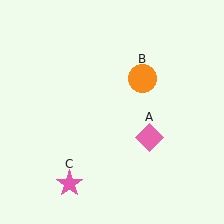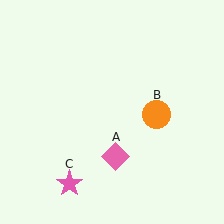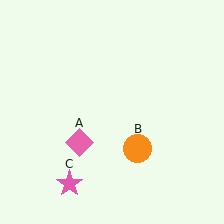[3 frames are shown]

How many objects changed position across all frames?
2 objects changed position: pink diamond (object A), orange circle (object B).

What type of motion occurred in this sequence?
The pink diamond (object A), orange circle (object B) rotated clockwise around the center of the scene.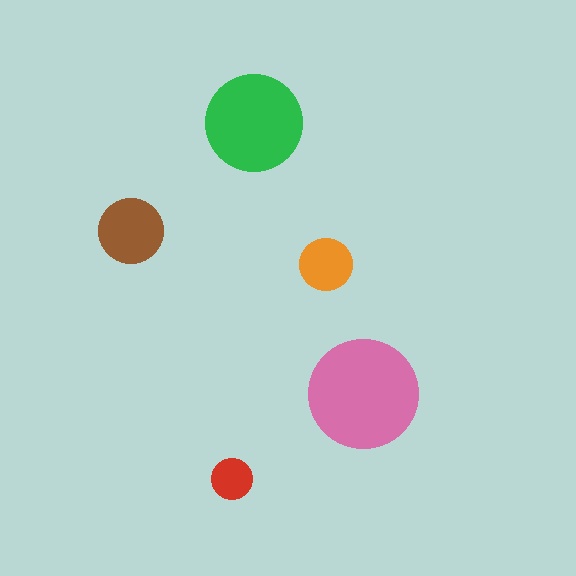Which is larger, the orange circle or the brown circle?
The brown one.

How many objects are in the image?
There are 5 objects in the image.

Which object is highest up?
The green circle is topmost.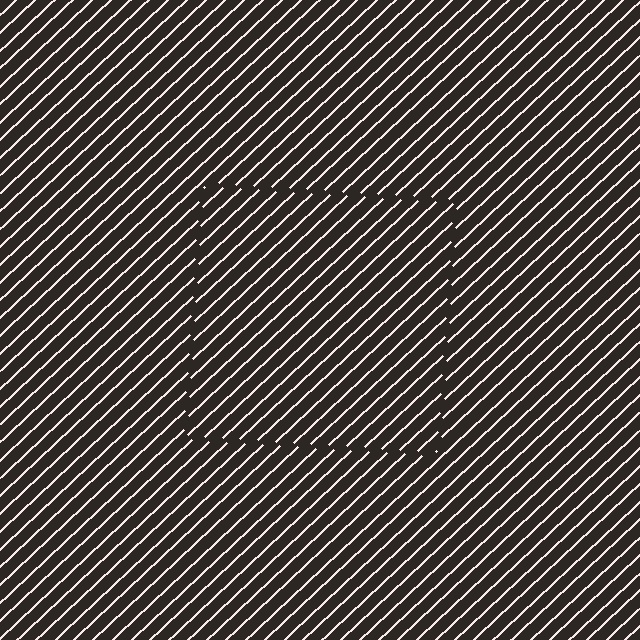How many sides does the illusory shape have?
4 sides — the line-ends trace a square.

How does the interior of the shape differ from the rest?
The interior of the shape contains the same grating, shifted by half a period — the contour is defined by the phase discontinuity where line-ends from the inner and outer gratings abut.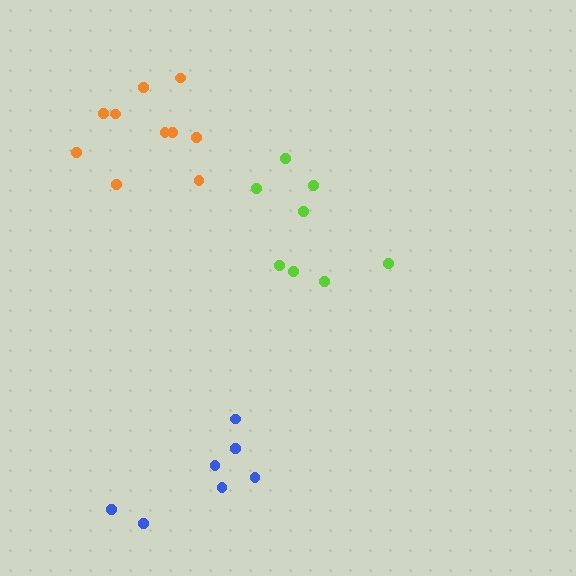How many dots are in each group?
Group 1: 10 dots, Group 2: 8 dots, Group 3: 7 dots (25 total).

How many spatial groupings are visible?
There are 3 spatial groupings.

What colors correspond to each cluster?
The clusters are colored: orange, lime, blue.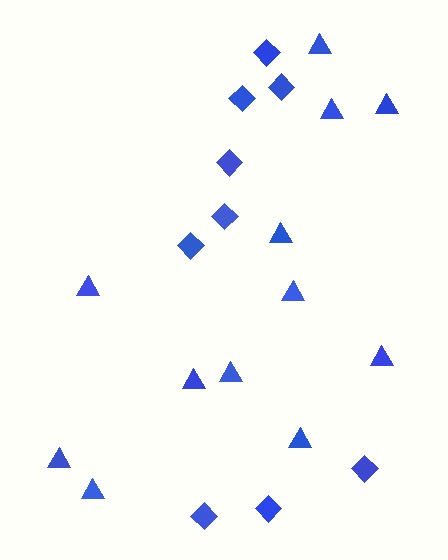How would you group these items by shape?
There are 2 groups: one group of diamonds (9) and one group of triangles (12).